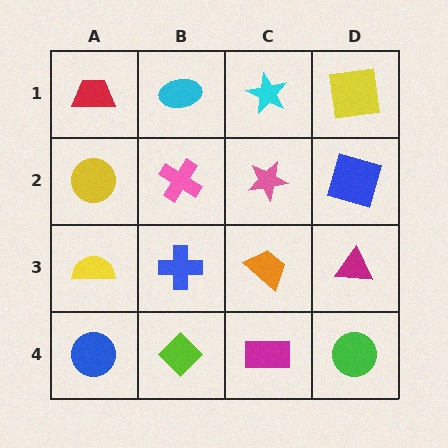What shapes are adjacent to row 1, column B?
A pink cross (row 2, column B), a red trapezoid (row 1, column A), a cyan star (row 1, column C).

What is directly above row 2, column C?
A cyan star.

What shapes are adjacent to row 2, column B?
A cyan ellipse (row 1, column B), a blue cross (row 3, column B), a yellow circle (row 2, column A), a pink star (row 2, column C).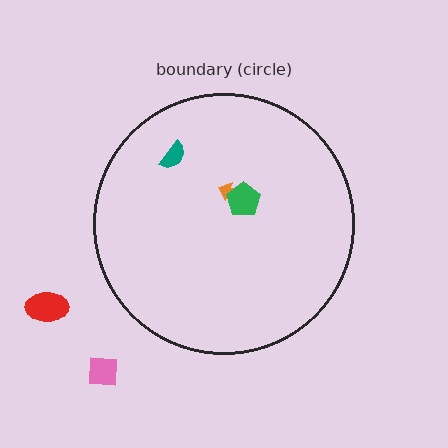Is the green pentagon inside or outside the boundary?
Inside.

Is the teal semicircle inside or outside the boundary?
Inside.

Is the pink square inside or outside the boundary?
Outside.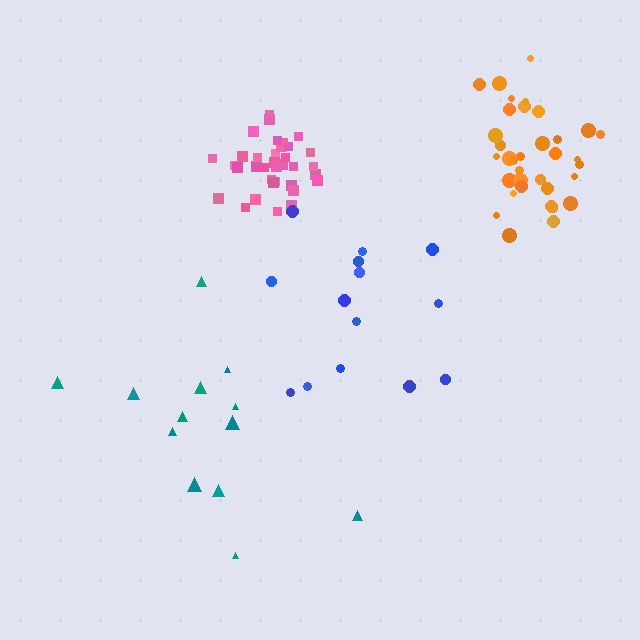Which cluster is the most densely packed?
Pink.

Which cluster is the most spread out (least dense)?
Blue.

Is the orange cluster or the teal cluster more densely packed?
Orange.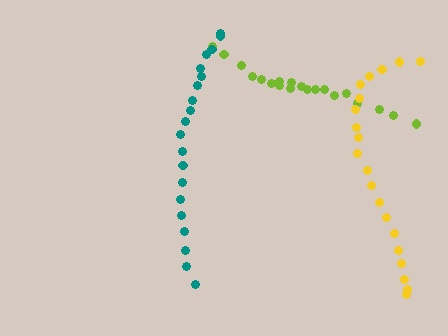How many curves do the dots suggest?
There are 3 distinct paths.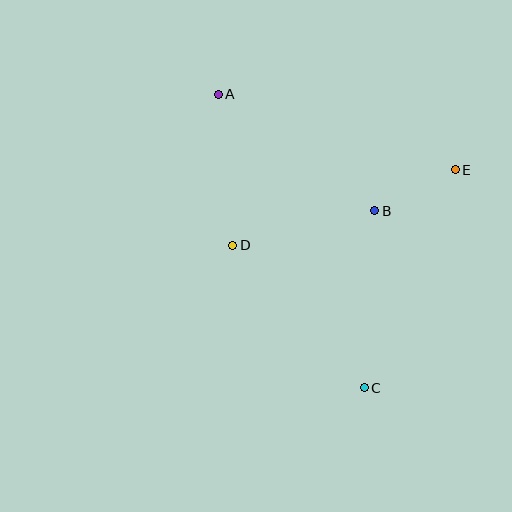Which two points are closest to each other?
Points B and E are closest to each other.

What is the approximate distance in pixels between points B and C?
The distance between B and C is approximately 177 pixels.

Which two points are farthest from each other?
Points A and C are farthest from each other.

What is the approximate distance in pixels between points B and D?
The distance between B and D is approximately 146 pixels.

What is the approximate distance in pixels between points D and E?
The distance between D and E is approximately 235 pixels.